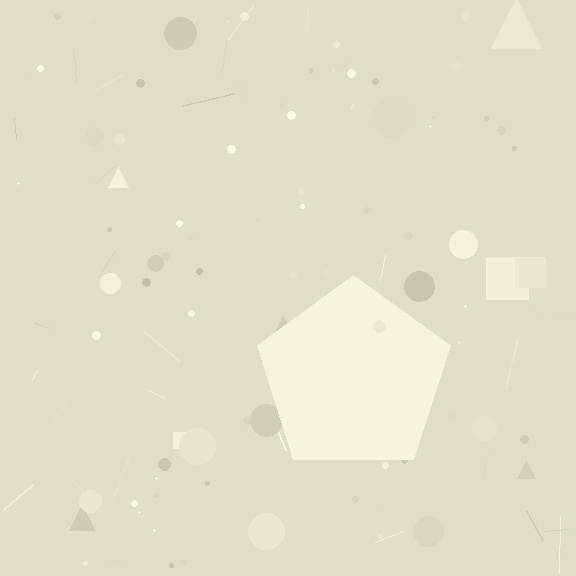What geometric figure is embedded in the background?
A pentagon is embedded in the background.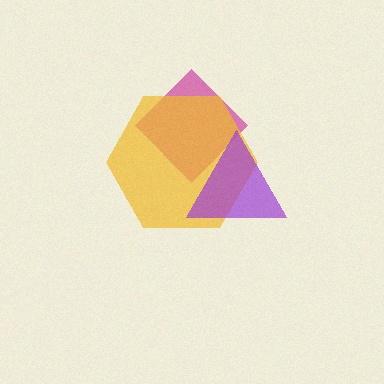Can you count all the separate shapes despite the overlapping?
Yes, there are 3 separate shapes.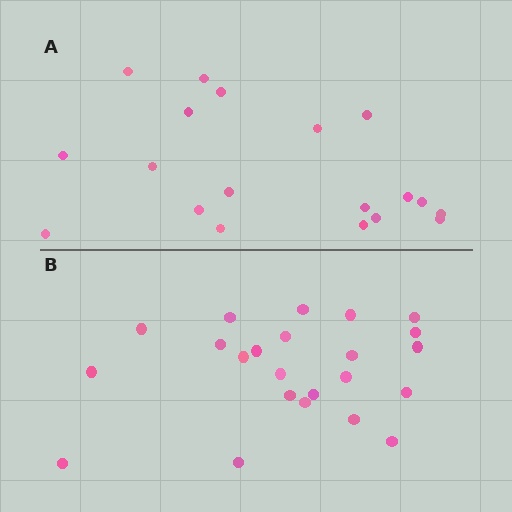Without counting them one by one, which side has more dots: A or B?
Region B (the bottom region) has more dots.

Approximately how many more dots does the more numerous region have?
Region B has about 4 more dots than region A.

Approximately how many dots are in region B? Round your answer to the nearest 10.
About 20 dots. (The exact count is 23, which rounds to 20.)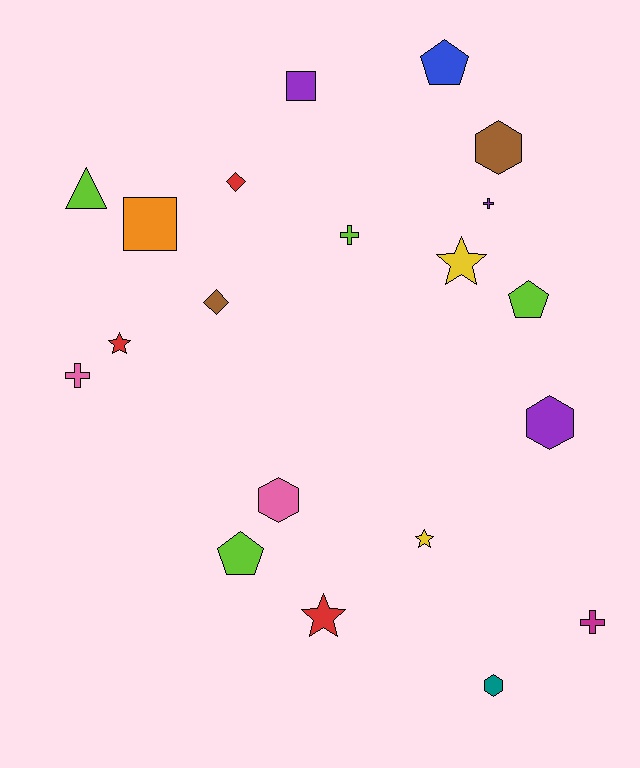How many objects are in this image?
There are 20 objects.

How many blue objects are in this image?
There is 1 blue object.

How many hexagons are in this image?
There are 4 hexagons.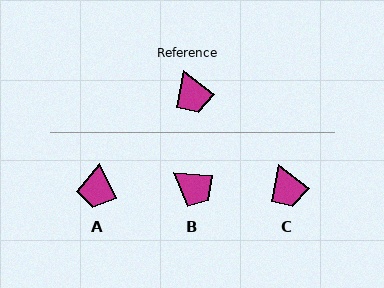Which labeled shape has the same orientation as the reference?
C.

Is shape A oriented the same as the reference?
No, it is off by about 28 degrees.